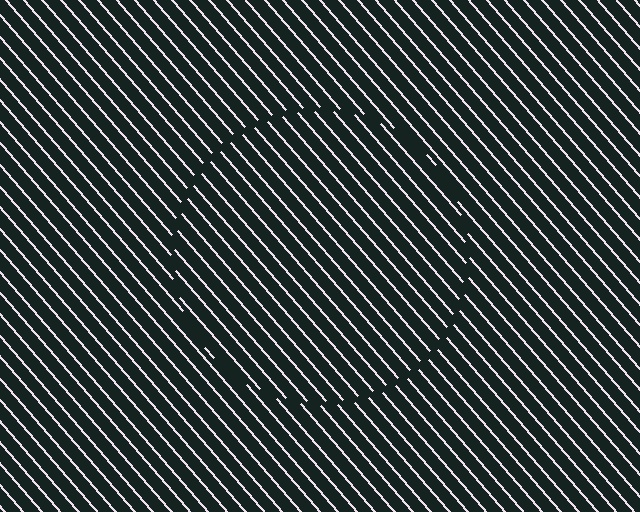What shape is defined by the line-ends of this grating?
An illusory circle. The interior of the shape contains the same grating, shifted by half a period — the contour is defined by the phase discontinuity where line-ends from the inner and outer gratings abut.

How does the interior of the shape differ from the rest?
The interior of the shape contains the same grating, shifted by half a period — the contour is defined by the phase discontinuity where line-ends from the inner and outer gratings abut.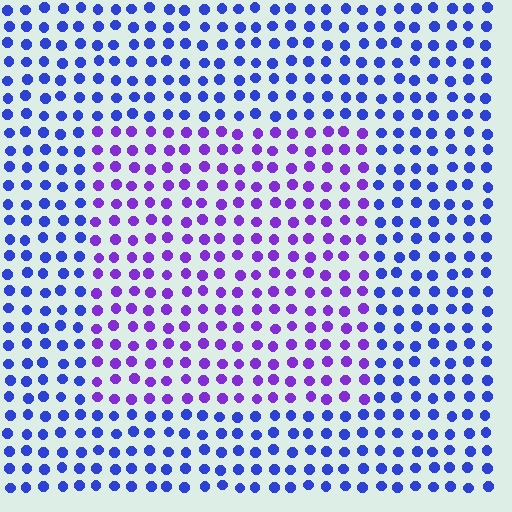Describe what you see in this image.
The image is filled with small blue elements in a uniform arrangement. A rectangle-shaped region is visible where the elements are tinted to a slightly different hue, forming a subtle color boundary.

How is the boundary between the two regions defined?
The boundary is defined purely by a slight shift in hue (about 39 degrees). Spacing, size, and orientation are identical on both sides.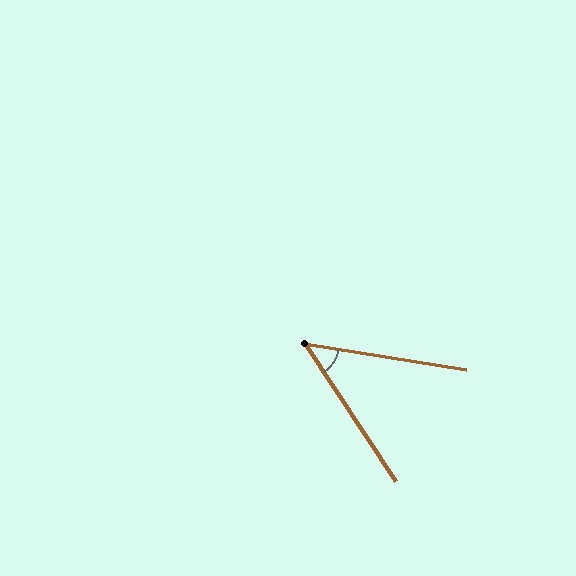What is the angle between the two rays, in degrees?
Approximately 48 degrees.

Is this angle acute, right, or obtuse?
It is acute.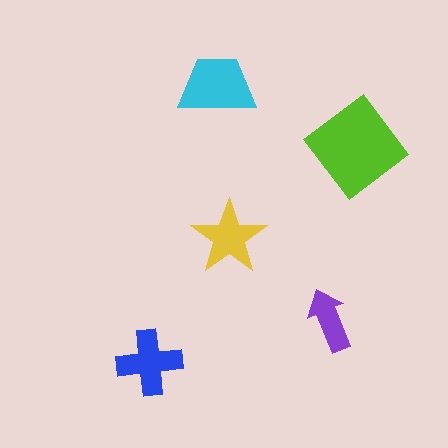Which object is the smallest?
The purple arrow.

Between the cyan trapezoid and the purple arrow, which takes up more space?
The cyan trapezoid.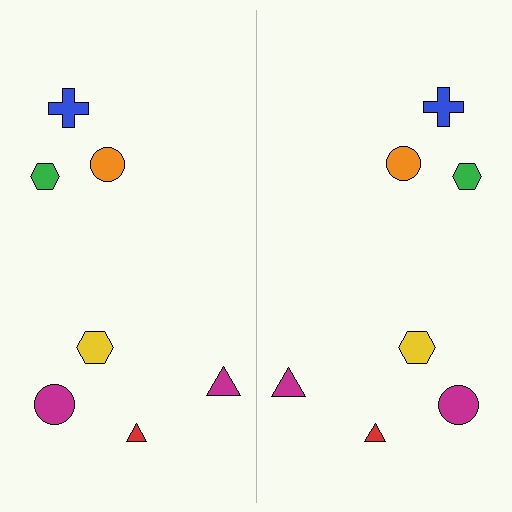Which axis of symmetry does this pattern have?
The pattern has a vertical axis of symmetry running through the center of the image.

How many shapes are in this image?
There are 14 shapes in this image.